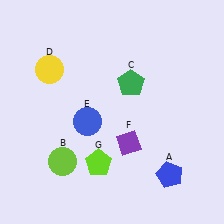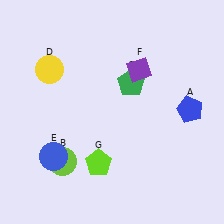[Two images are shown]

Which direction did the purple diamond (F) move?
The purple diamond (F) moved up.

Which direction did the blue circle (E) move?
The blue circle (E) moved down.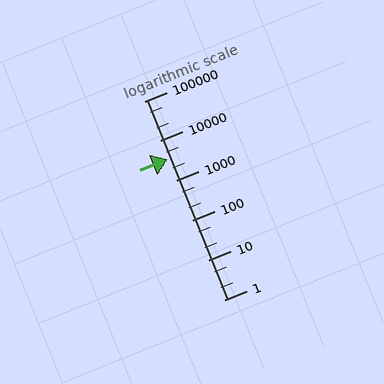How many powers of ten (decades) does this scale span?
The scale spans 5 decades, from 1 to 100000.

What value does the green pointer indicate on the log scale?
The pointer indicates approximately 3500.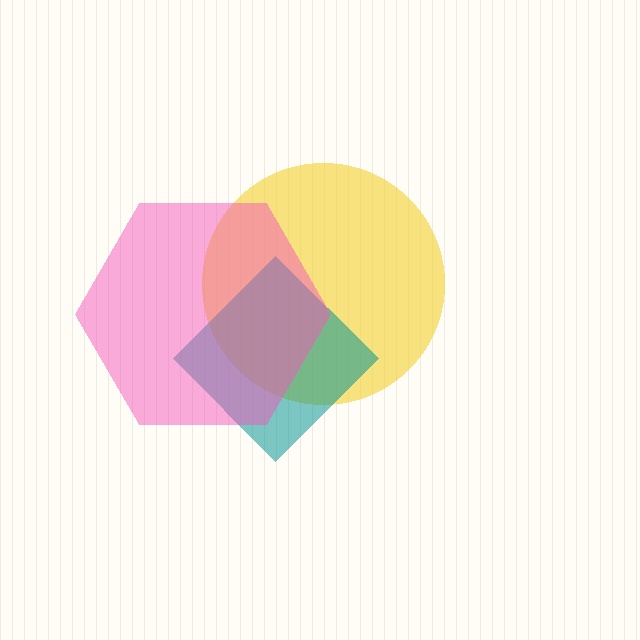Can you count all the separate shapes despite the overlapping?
Yes, there are 3 separate shapes.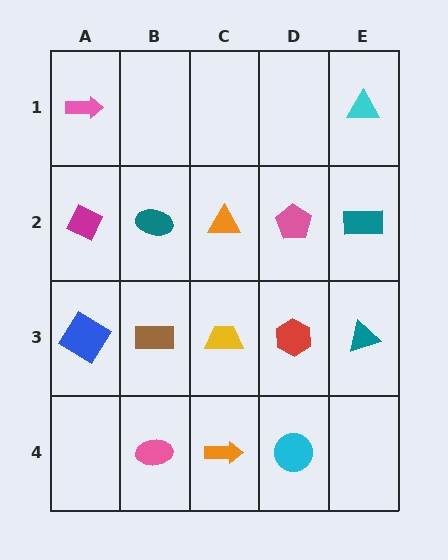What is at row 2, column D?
A pink pentagon.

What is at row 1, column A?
A pink arrow.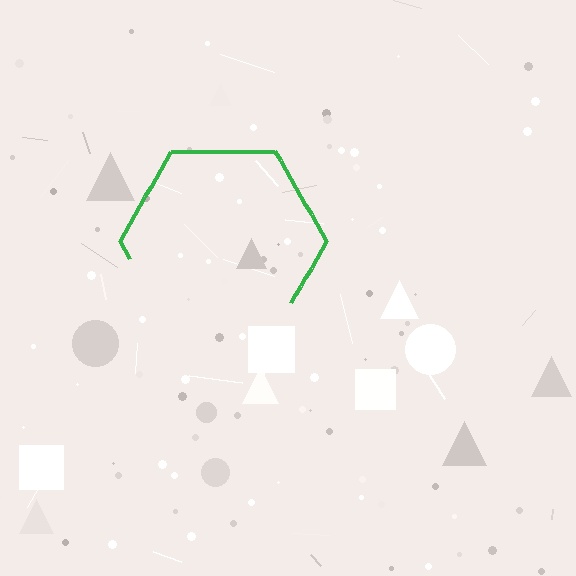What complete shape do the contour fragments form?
The contour fragments form a hexagon.